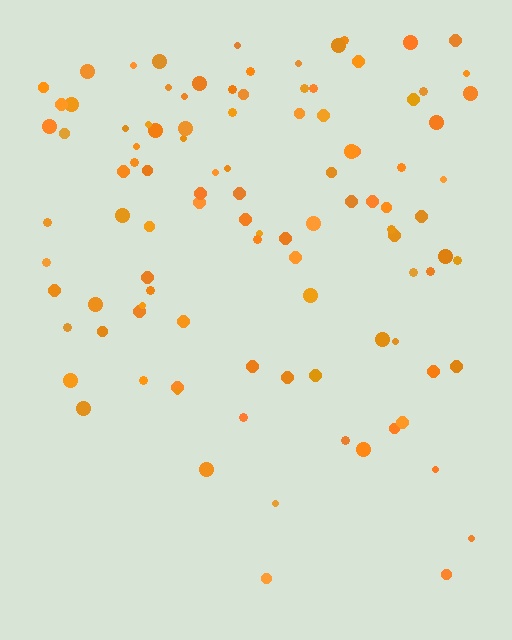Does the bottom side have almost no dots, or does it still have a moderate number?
Still a moderate number, just noticeably fewer than the top.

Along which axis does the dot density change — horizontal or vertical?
Vertical.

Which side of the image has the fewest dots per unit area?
The bottom.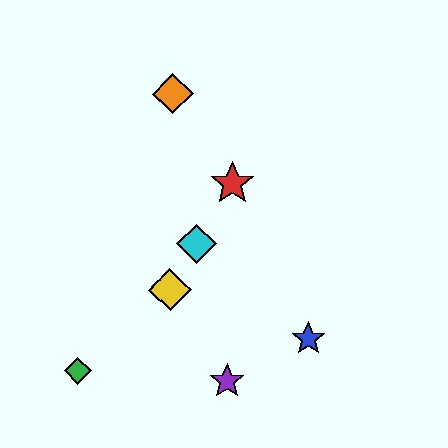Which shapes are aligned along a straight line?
The red star, the yellow diamond, the cyan diamond are aligned along a straight line.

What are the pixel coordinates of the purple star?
The purple star is at (227, 381).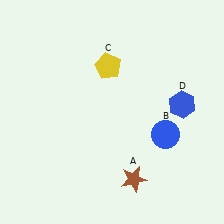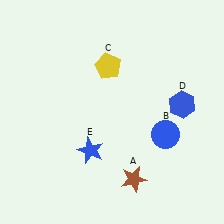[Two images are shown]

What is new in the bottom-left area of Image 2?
A blue star (E) was added in the bottom-left area of Image 2.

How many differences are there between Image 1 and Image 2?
There is 1 difference between the two images.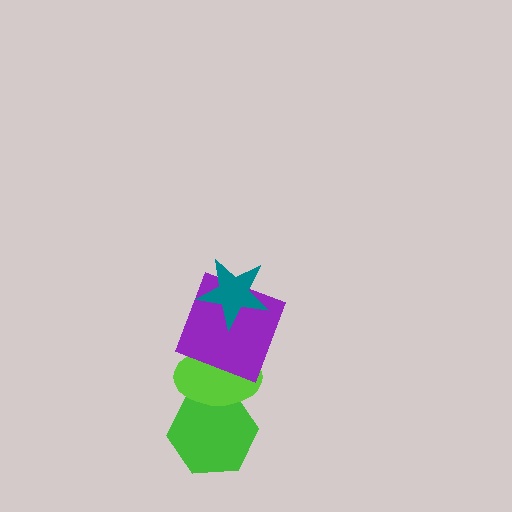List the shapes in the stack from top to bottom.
From top to bottom: the teal star, the purple square, the lime ellipse, the green hexagon.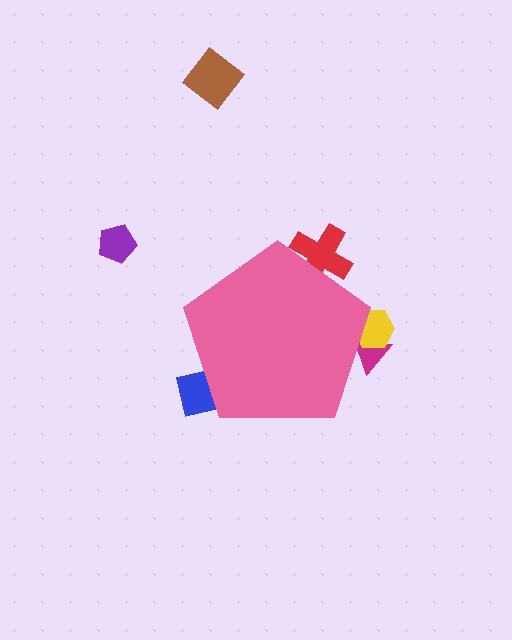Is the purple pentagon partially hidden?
No, the purple pentagon is fully visible.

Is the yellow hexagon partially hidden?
Yes, the yellow hexagon is partially hidden behind the pink pentagon.